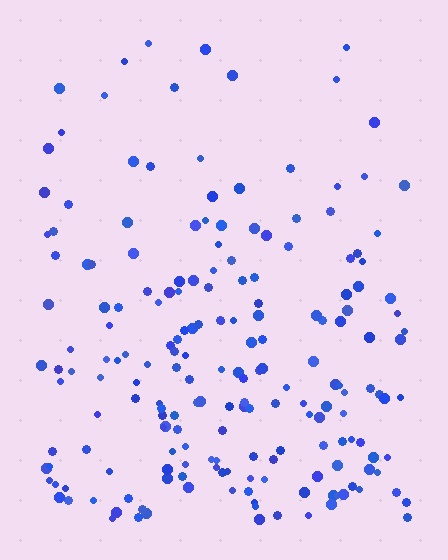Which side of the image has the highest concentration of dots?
The bottom.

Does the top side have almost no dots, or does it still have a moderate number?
Still a moderate number, just noticeably fewer than the bottom.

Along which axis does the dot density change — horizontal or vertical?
Vertical.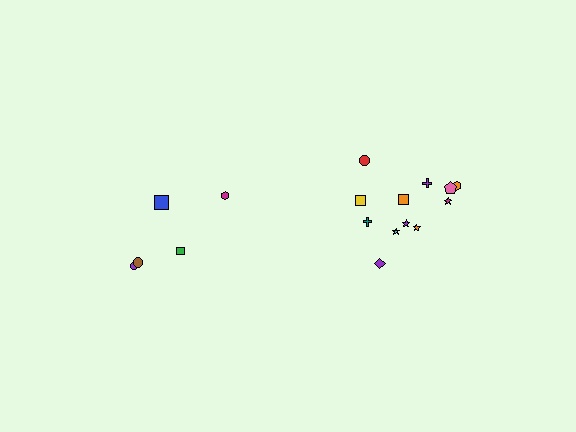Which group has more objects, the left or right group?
The right group.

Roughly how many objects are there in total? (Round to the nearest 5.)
Roughly 15 objects in total.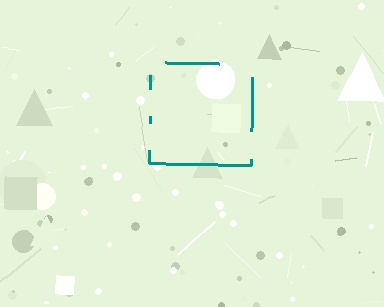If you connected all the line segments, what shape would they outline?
They would outline a square.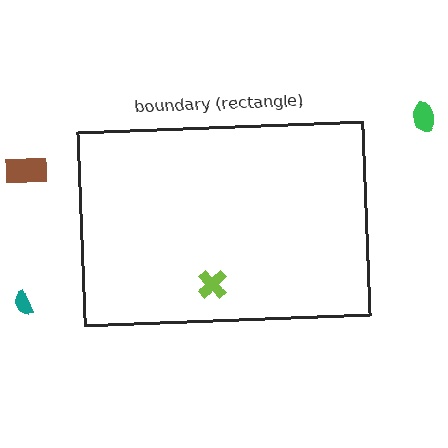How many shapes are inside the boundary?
1 inside, 3 outside.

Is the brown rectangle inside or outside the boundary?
Outside.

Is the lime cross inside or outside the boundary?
Inside.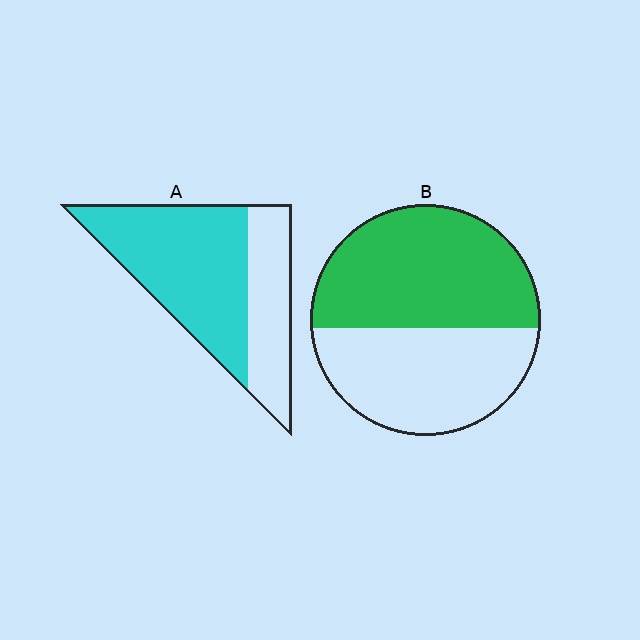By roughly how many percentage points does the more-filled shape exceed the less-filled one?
By roughly 10 percentage points (A over B).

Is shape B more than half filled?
Yes.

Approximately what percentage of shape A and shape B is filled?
A is approximately 65% and B is approximately 55%.